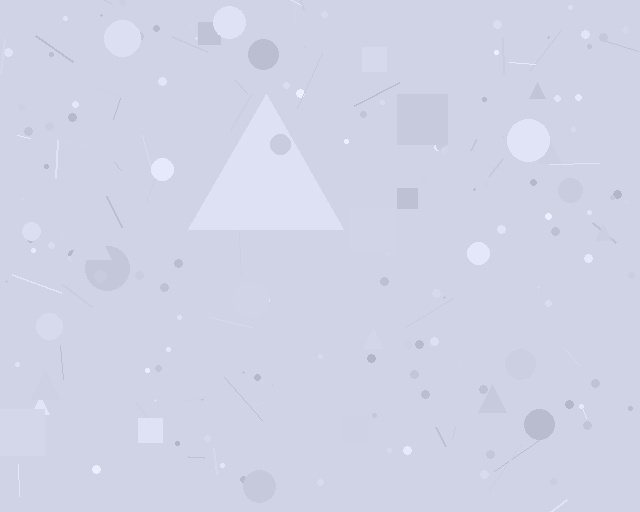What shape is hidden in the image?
A triangle is hidden in the image.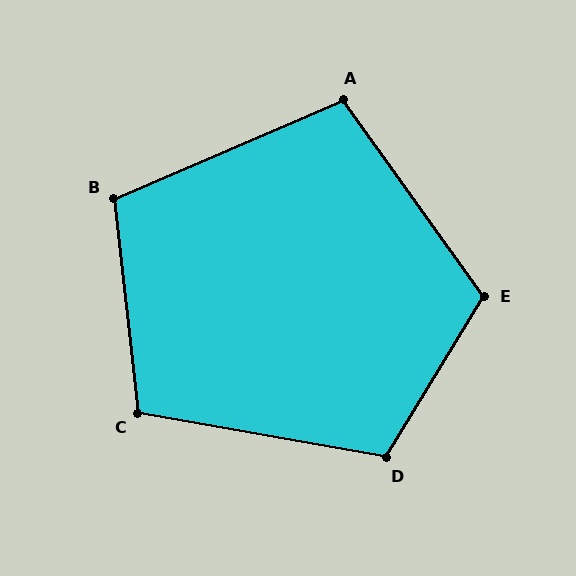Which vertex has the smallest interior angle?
A, at approximately 102 degrees.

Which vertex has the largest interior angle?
E, at approximately 113 degrees.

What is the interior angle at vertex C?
Approximately 106 degrees (obtuse).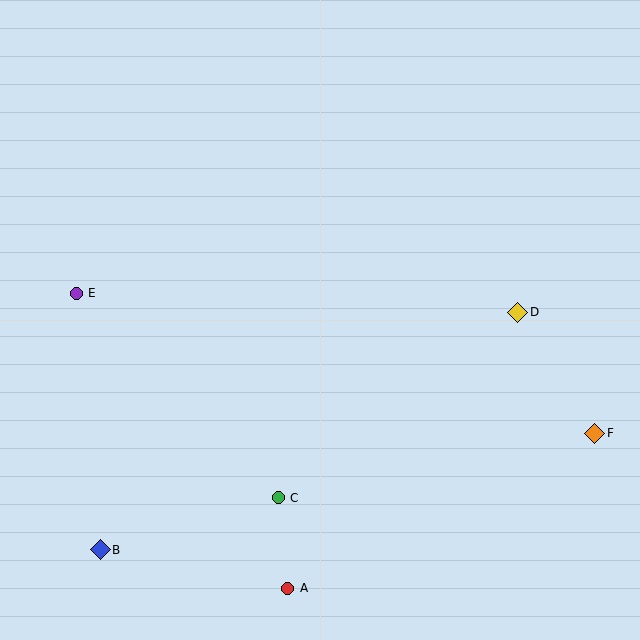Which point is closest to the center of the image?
Point C at (278, 498) is closest to the center.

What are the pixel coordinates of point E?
Point E is at (76, 293).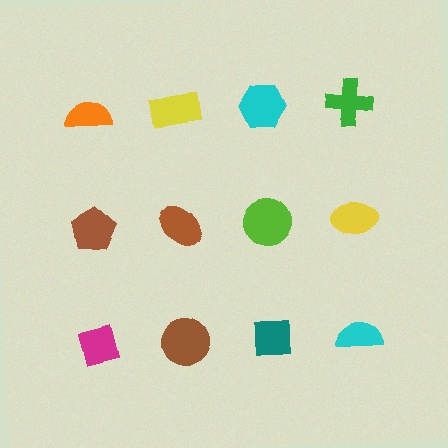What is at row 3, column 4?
A cyan semicircle.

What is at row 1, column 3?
A cyan hexagon.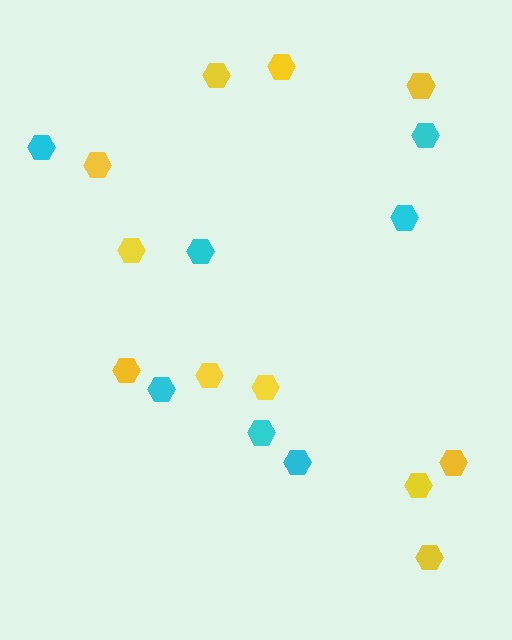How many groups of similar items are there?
There are 2 groups: one group of cyan hexagons (7) and one group of yellow hexagons (11).